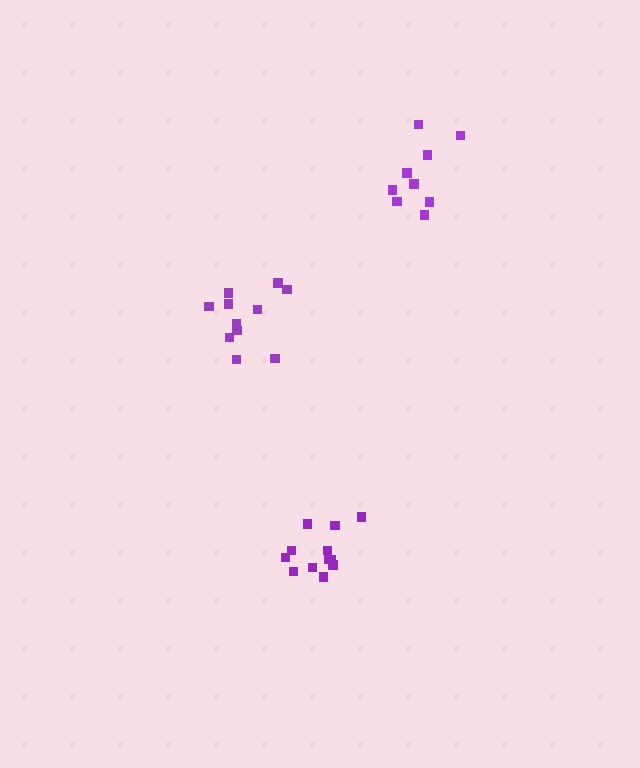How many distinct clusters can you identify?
There are 3 distinct clusters.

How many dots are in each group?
Group 1: 9 dots, Group 2: 12 dots, Group 3: 11 dots (32 total).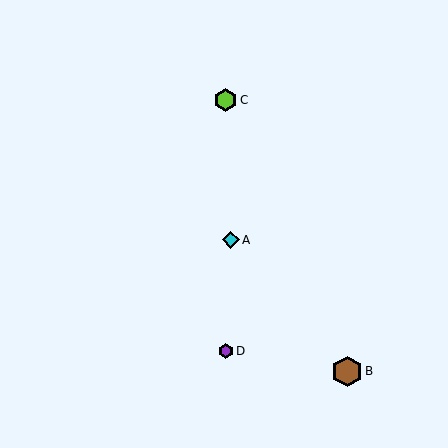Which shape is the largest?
The brown hexagon (labeled B) is the largest.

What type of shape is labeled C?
Shape C is a lime hexagon.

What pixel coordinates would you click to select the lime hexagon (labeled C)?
Click at (225, 100) to select the lime hexagon C.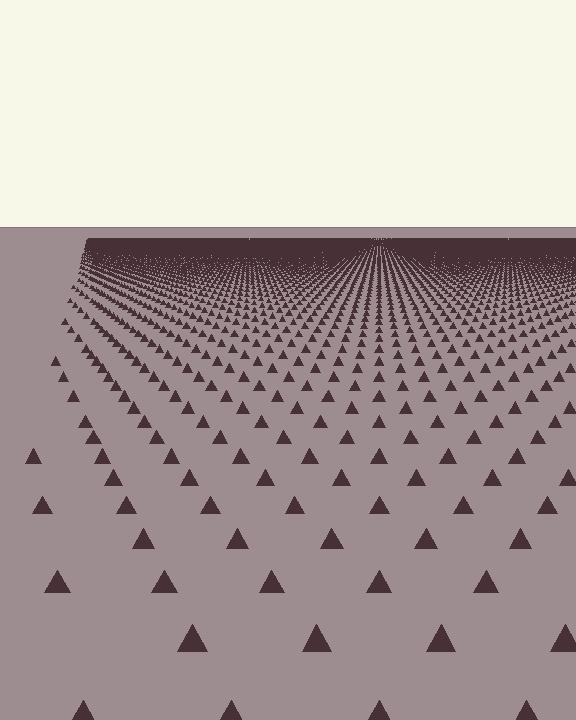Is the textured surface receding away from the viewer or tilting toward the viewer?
The surface is receding away from the viewer. Texture elements get smaller and denser toward the top.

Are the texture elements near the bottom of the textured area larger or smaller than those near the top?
Larger. Near the bottom, elements are closer to the viewer and appear at a bigger on-screen size.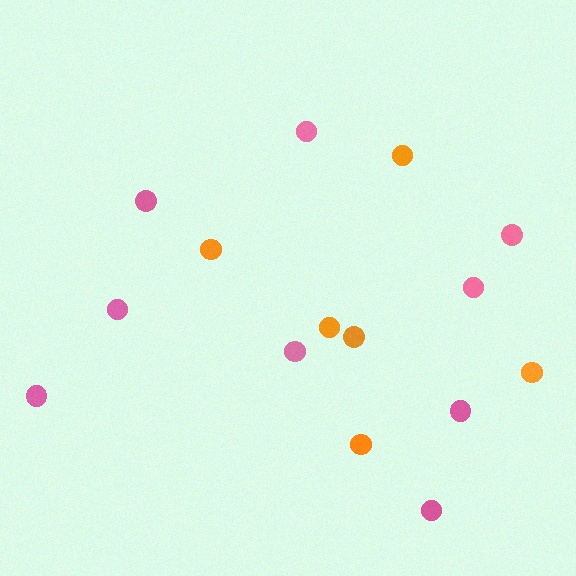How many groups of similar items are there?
There are 2 groups: one group of pink circles (9) and one group of orange circles (6).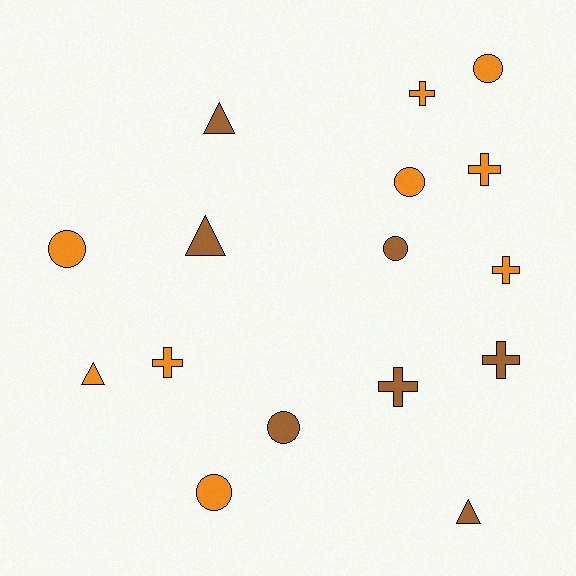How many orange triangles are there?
There is 1 orange triangle.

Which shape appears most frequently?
Cross, with 6 objects.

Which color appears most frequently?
Orange, with 9 objects.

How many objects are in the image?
There are 16 objects.